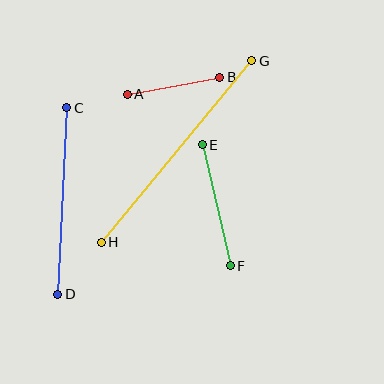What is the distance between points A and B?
The distance is approximately 94 pixels.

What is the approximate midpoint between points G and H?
The midpoint is at approximately (176, 151) pixels.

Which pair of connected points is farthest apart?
Points G and H are farthest apart.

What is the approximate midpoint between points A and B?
The midpoint is at approximately (174, 86) pixels.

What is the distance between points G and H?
The distance is approximately 236 pixels.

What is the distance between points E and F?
The distance is approximately 124 pixels.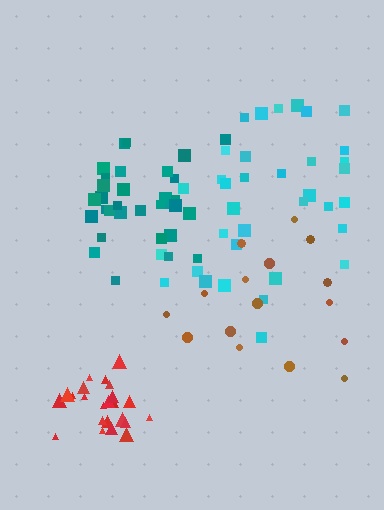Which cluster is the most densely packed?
Red.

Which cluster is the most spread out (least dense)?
Brown.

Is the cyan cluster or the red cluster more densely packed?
Red.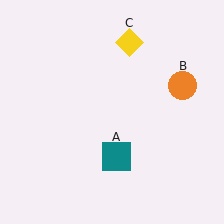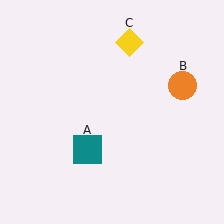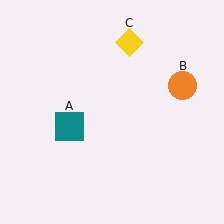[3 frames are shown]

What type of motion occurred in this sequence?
The teal square (object A) rotated clockwise around the center of the scene.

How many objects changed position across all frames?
1 object changed position: teal square (object A).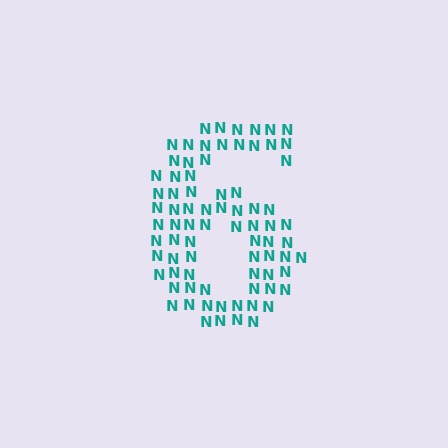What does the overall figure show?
The overall figure shows the digit 6.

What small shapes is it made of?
It is made of small letter N's.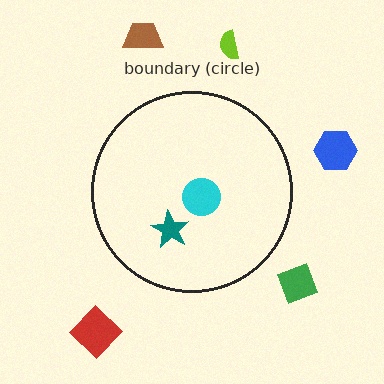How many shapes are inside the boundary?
2 inside, 5 outside.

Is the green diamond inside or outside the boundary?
Outside.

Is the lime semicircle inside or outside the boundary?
Outside.